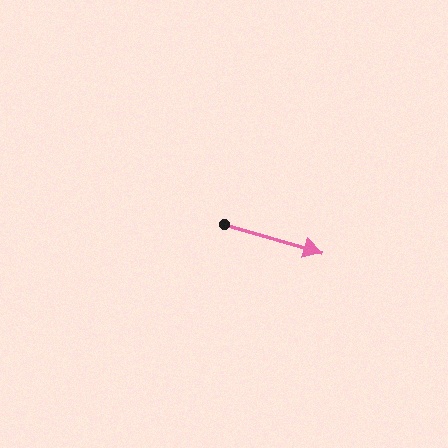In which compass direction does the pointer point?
East.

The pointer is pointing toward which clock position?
Roughly 4 o'clock.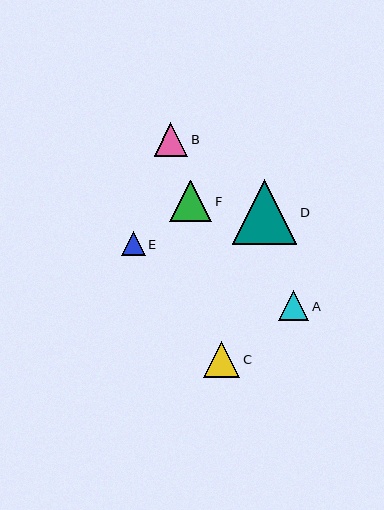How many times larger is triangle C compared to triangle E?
Triangle C is approximately 1.6 times the size of triangle E.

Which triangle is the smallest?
Triangle E is the smallest with a size of approximately 23 pixels.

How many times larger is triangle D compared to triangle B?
Triangle D is approximately 1.9 times the size of triangle B.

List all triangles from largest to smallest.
From largest to smallest: D, F, C, B, A, E.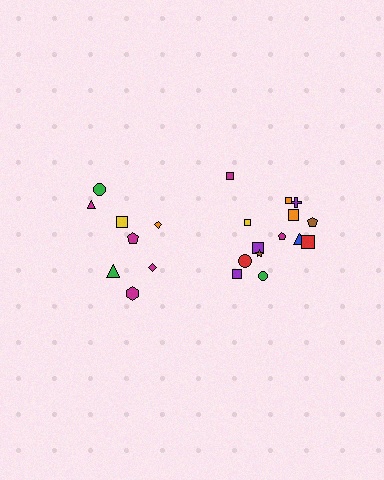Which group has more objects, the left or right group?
The right group.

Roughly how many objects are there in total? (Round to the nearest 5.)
Roughly 25 objects in total.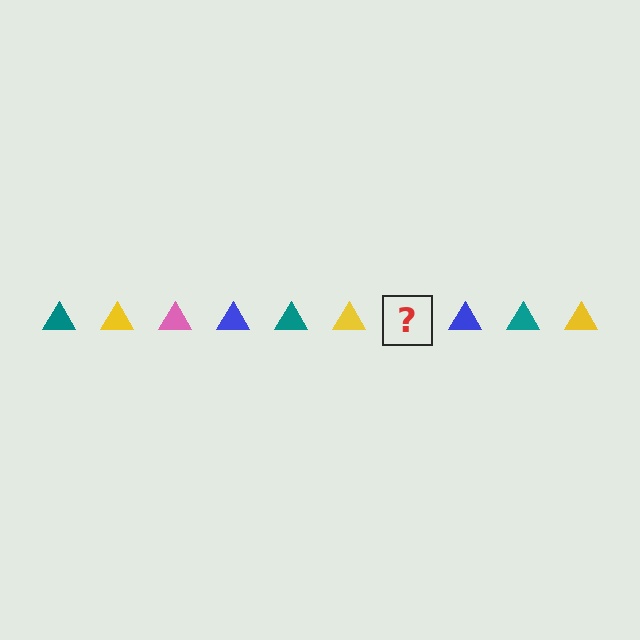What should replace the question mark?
The question mark should be replaced with a pink triangle.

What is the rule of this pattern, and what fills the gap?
The rule is that the pattern cycles through teal, yellow, pink, blue triangles. The gap should be filled with a pink triangle.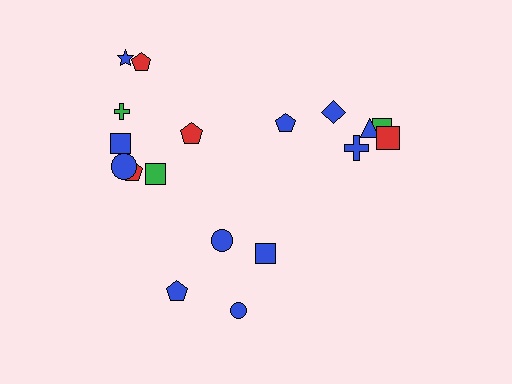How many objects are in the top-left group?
There are 8 objects.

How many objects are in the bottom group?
There are 4 objects.